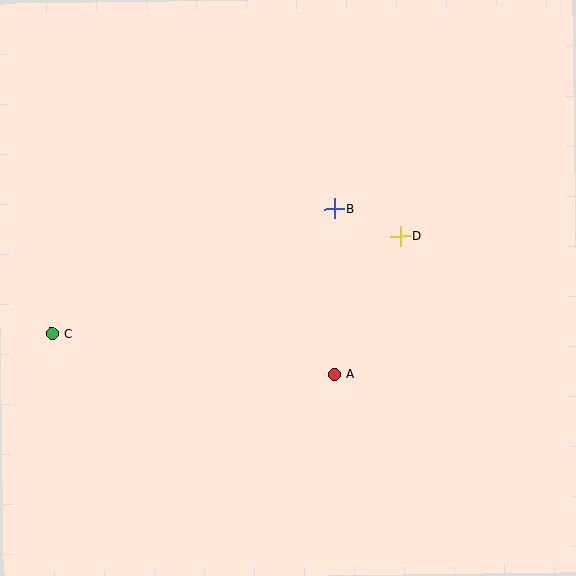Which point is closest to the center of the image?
Point B at (334, 209) is closest to the center.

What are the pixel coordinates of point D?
Point D is at (401, 236).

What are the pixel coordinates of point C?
Point C is at (52, 334).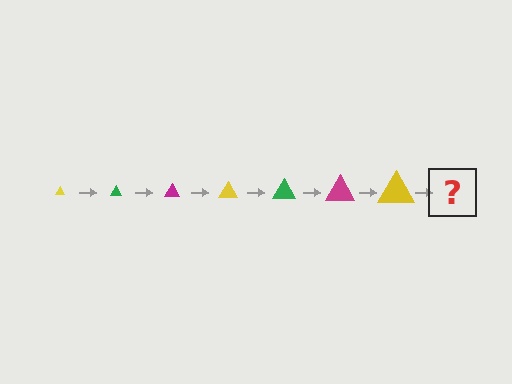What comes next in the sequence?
The next element should be a green triangle, larger than the previous one.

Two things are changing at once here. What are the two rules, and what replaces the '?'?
The two rules are that the triangle grows larger each step and the color cycles through yellow, green, and magenta. The '?' should be a green triangle, larger than the previous one.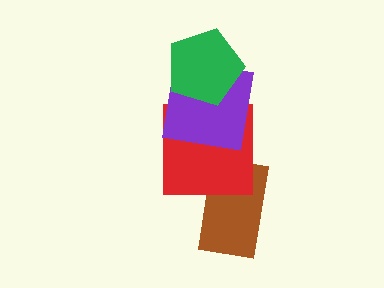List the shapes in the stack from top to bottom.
From top to bottom: the green pentagon, the purple square, the red square, the brown rectangle.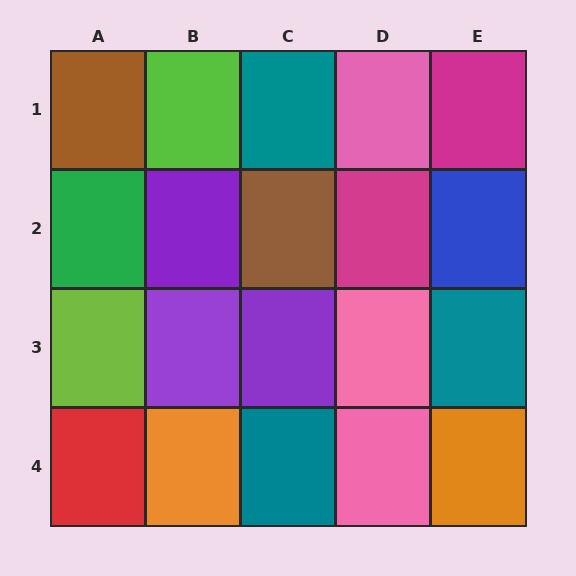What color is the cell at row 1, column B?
Lime.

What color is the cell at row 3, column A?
Lime.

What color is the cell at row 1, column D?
Pink.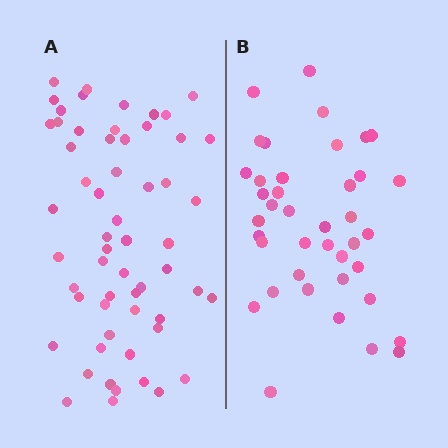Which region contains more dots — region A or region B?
Region A (the left region) has more dots.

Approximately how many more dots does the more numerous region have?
Region A has approximately 20 more dots than region B.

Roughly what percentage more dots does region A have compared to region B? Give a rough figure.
About 45% more.